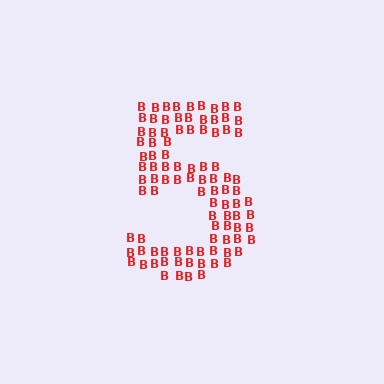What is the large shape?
The large shape is the digit 5.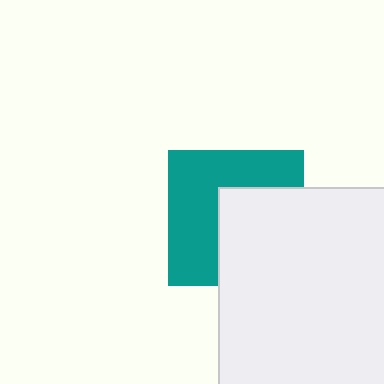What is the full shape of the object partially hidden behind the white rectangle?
The partially hidden object is a teal square.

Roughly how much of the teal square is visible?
About half of it is visible (roughly 54%).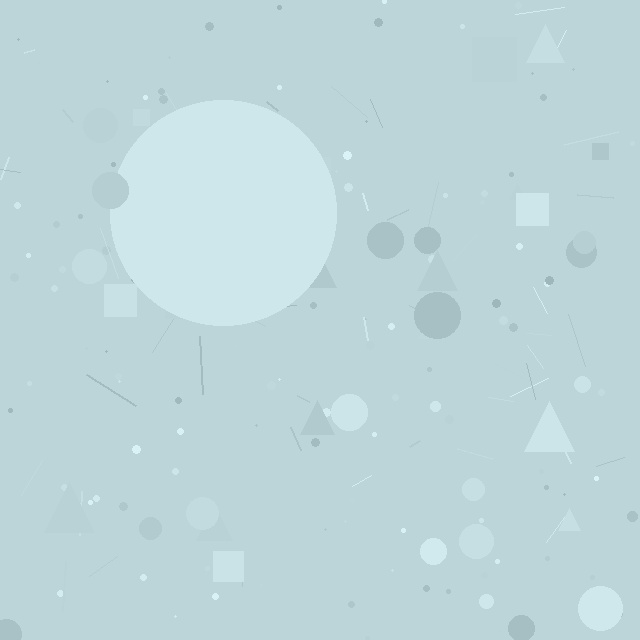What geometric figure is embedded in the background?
A circle is embedded in the background.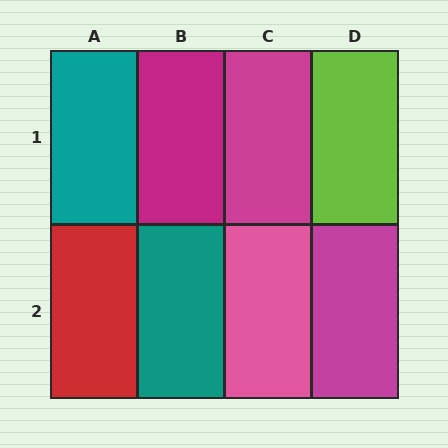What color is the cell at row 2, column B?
Teal.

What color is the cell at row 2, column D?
Magenta.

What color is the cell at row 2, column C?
Pink.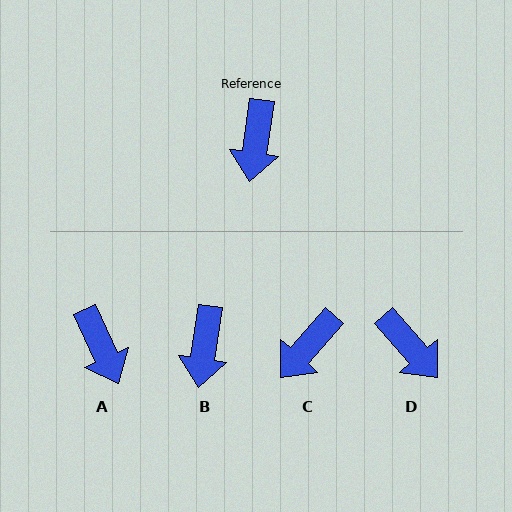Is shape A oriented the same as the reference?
No, it is off by about 33 degrees.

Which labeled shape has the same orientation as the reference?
B.